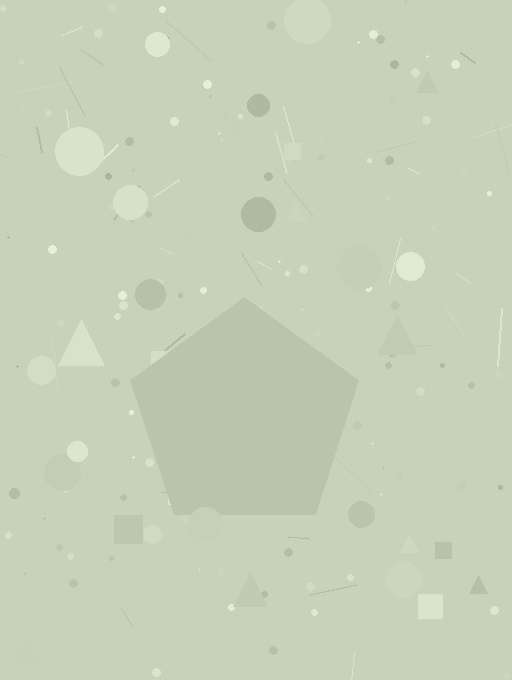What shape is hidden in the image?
A pentagon is hidden in the image.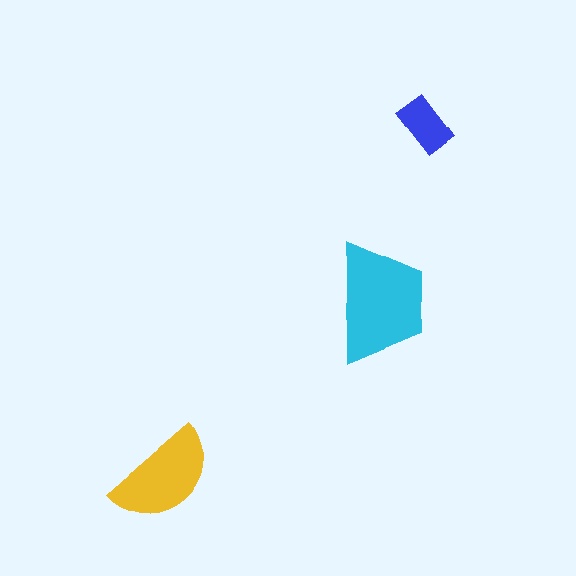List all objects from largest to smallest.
The cyan trapezoid, the yellow semicircle, the blue rectangle.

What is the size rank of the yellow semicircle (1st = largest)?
2nd.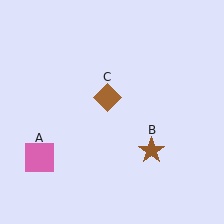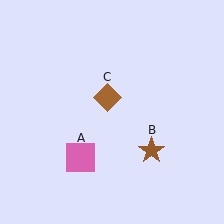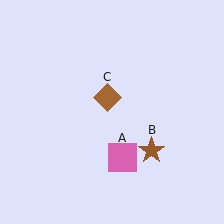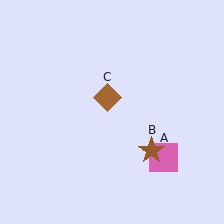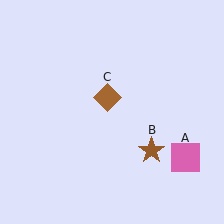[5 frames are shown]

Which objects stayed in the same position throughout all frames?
Brown star (object B) and brown diamond (object C) remained stationary.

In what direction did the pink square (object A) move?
The pink square (object A) moved right.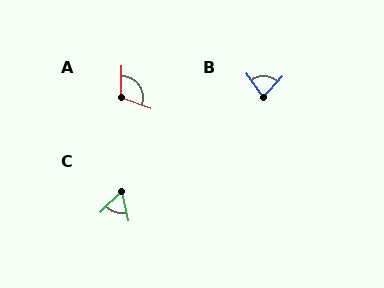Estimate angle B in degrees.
Approximately 77 degrees.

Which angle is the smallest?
C, at approximately 57 degrees.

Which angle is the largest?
A, at approximately 108 degrees.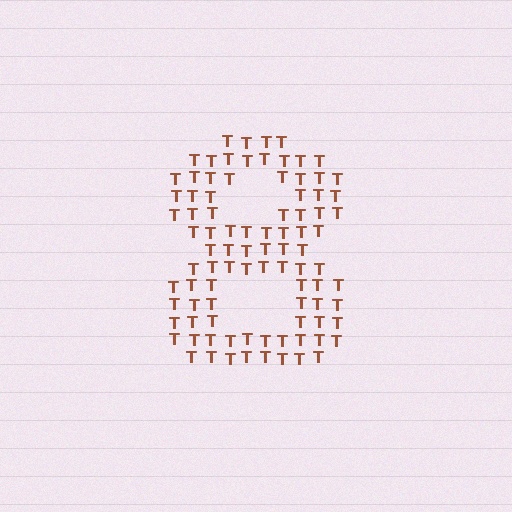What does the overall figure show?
The overall figure shows the digit 8.